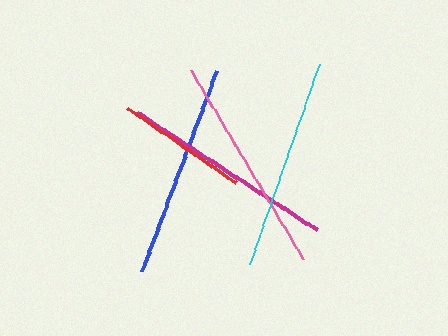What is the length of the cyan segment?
The cyan segment is approximately 212 pixels long.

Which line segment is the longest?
The pink line is the longest at approximately 219 pixels.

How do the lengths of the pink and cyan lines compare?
The pink and cyan lines are approximately the same length.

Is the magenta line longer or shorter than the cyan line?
The magenta line is longer than the cyan line.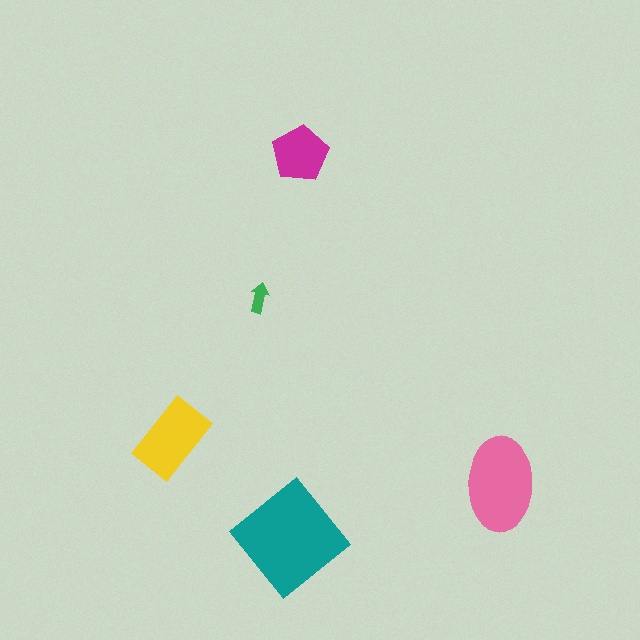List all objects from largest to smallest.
The teal diamond, the pink ellipse, the yellow rectangle, the magenta pentagon, the green arrow.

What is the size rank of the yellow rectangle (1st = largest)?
3rd.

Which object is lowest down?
The teal diamond is bottommost.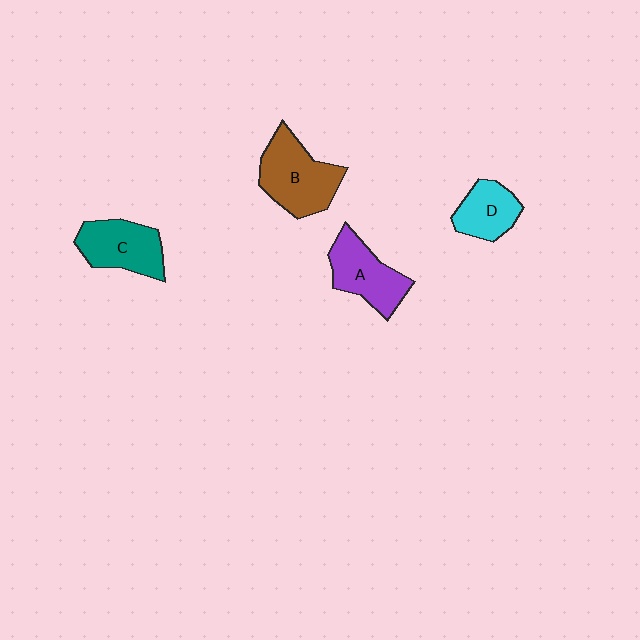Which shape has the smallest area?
Shape D (cyan).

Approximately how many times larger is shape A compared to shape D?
Approximately 1.3 times.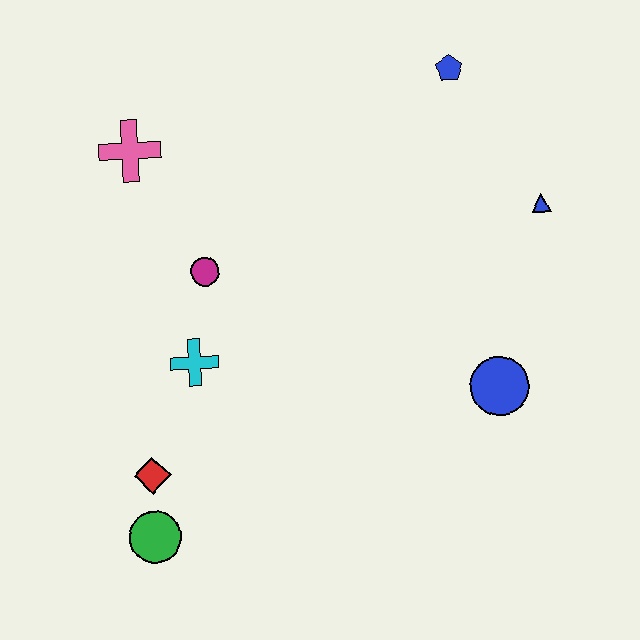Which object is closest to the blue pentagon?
The blue triangle is closest to the blue pentagon.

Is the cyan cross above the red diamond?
Yes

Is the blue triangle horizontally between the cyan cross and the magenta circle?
No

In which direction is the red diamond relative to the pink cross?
The red diamond is below the pink cross.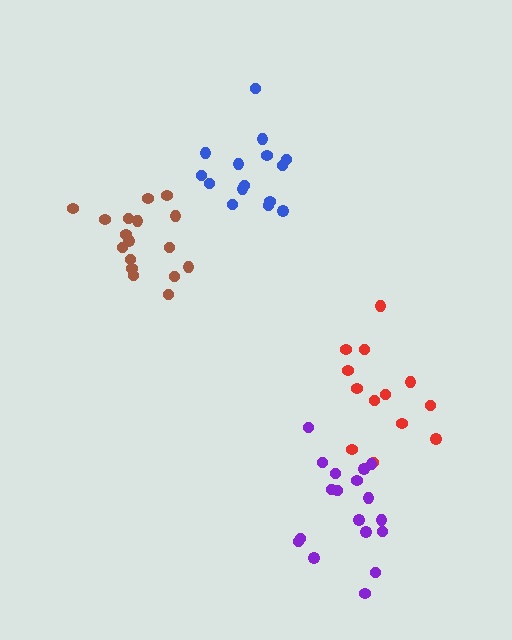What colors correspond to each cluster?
The clusters are colored: blue, red, brown, purple.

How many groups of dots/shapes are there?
There are 4 groups.